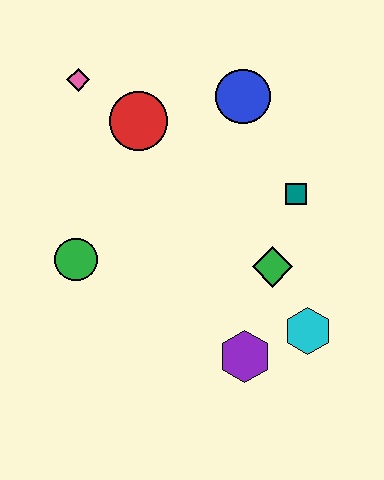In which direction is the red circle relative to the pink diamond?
The red circle is to the right of the pink diamond.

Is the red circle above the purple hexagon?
Yes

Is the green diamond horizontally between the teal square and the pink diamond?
Yes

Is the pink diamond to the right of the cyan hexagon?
No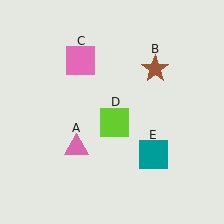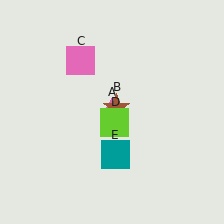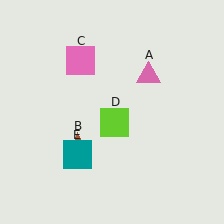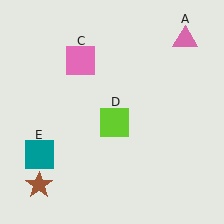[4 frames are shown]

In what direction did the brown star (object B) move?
The brown star (object B) moved down and to the left.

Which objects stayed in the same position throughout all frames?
Pink square (object C) and lime square (object D) remained stationary.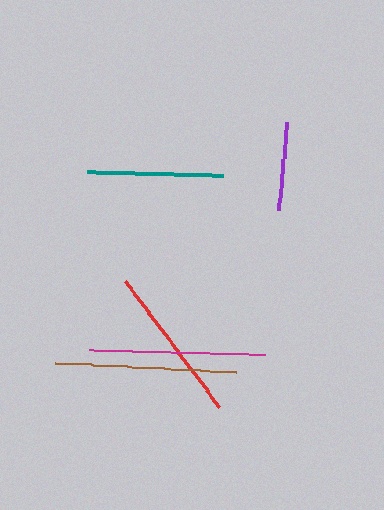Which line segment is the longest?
The brown line is the longest at approximately 181 pixels.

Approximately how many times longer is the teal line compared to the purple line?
The teal line is approximately 1.5 times the length of the purple line.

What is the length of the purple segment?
The purple segment is approximately 88 pixels long.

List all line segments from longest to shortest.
From longest to shortest: brown, magenta, red, teal, purple.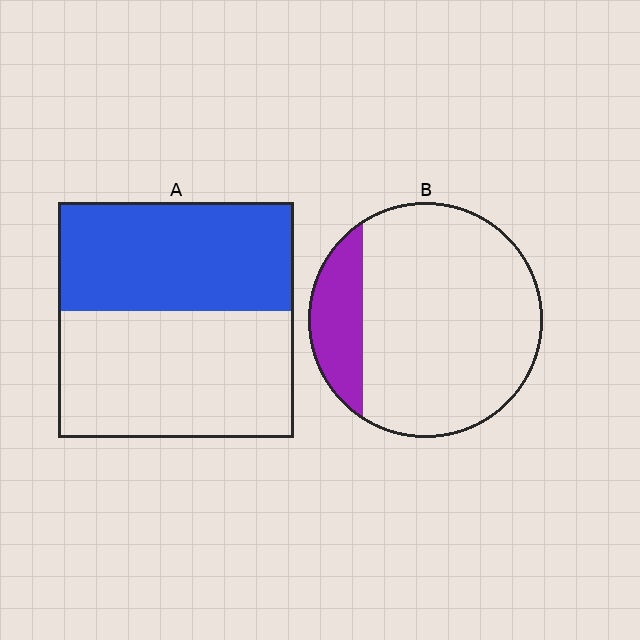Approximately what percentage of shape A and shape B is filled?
A is approximately 45% and B is approximately 20%.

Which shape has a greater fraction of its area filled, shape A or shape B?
Shape A.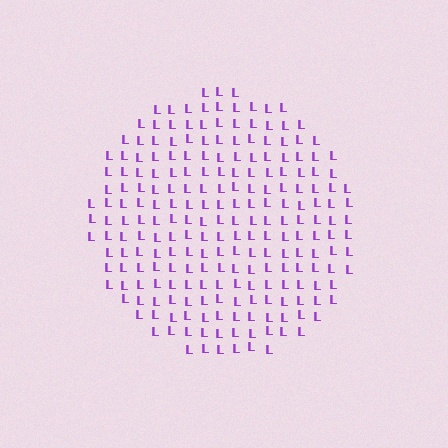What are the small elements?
The small elements are letter L's.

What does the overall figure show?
The overall figure shows a circle.